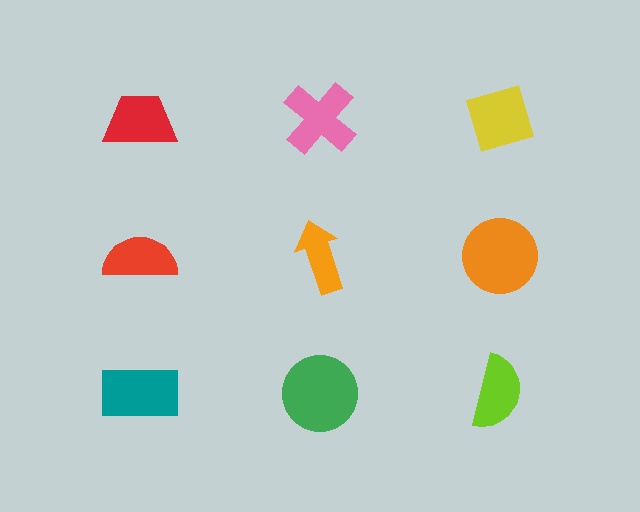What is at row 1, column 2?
A pink cross.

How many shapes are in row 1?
3 shapes.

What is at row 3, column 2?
A green circle.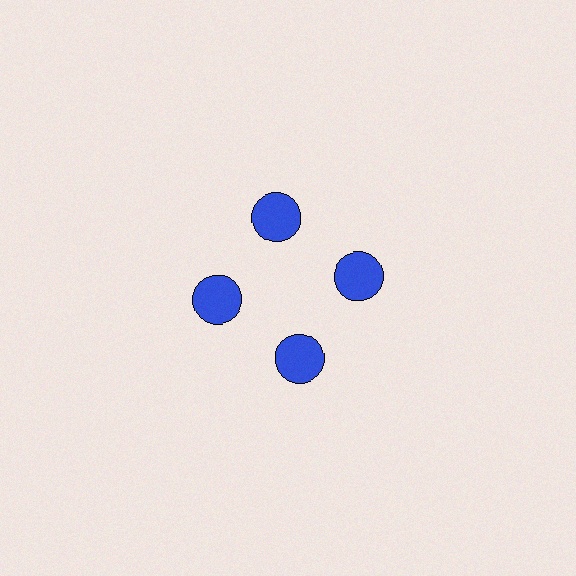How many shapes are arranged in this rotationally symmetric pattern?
There are 4 shapes, arranged in 4 groups of 1.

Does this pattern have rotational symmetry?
Yes, this pattern has 4-fold rotational symmetry. It looks the same after rotating 90 degrees around the center.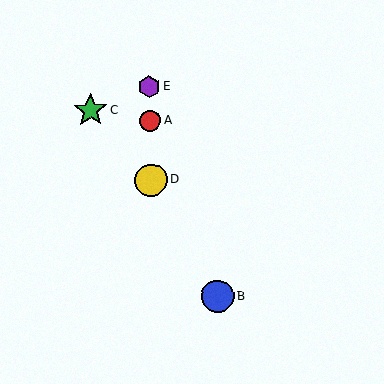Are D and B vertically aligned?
No, D is at x≈151 and B is at x≈217.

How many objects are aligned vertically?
3 objects (A, D, E) are aligned vertically.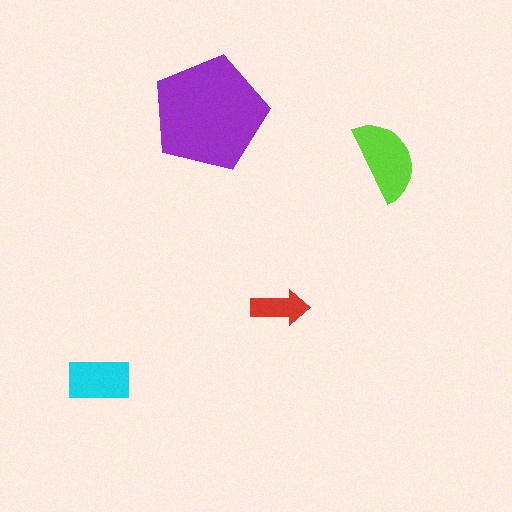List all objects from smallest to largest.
The red arrow, the cyan rectangle, the lime semicircle, the purple pentagon.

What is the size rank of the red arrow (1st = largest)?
4th.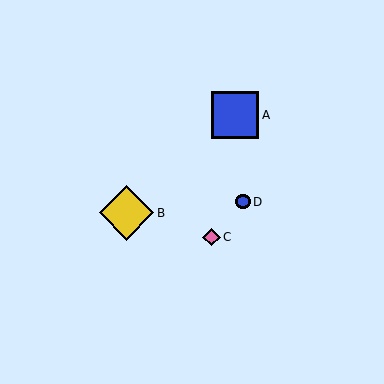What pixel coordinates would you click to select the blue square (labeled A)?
Click at (235, 115) to select the blue square A.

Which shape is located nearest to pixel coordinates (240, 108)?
The blue square (labeled A) at (235, 115) is nearest to that location.